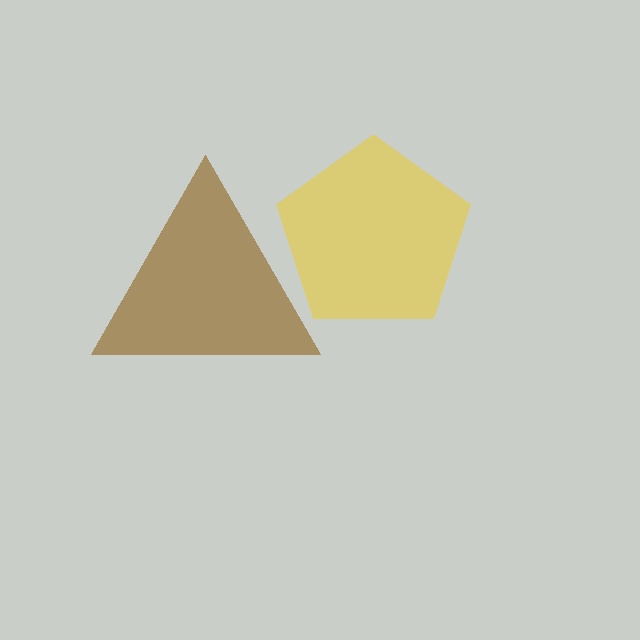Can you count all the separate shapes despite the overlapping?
Yes, there are 2 separate shapes.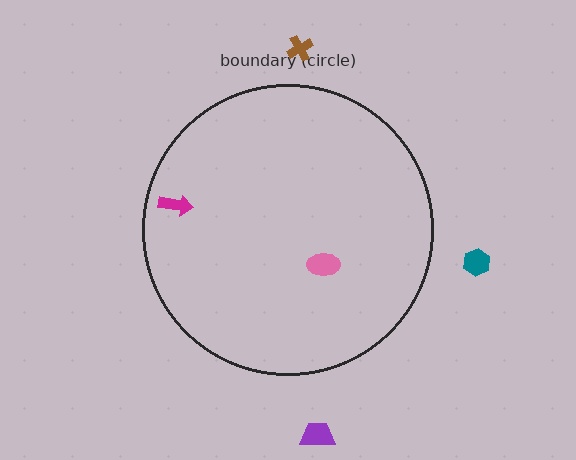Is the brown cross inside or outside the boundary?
Outside.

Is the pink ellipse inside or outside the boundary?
Inside.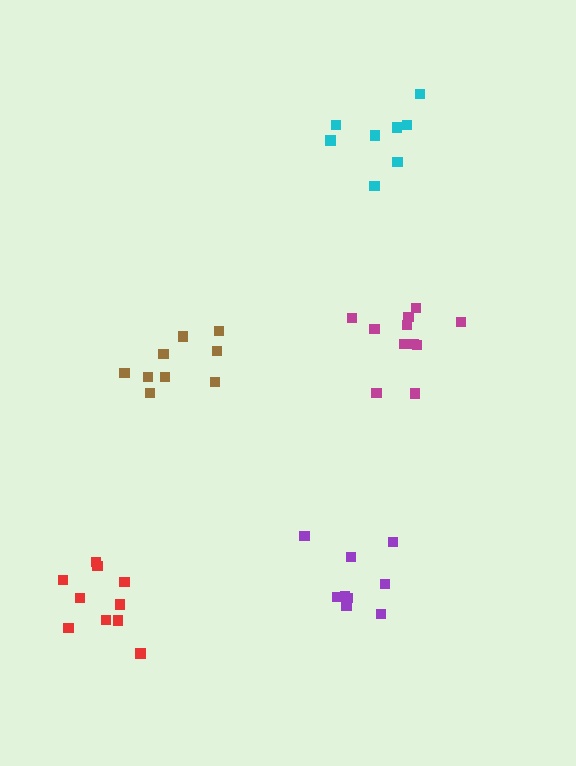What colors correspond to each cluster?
The clusters are colored: purple, brown, magenta, red, cyan.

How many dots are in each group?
Group 1: 9 dots, Group 2: 9 dots, Group 3: 11 dots, Group 4: 10 dots, Group 5: 8 dots (47 total).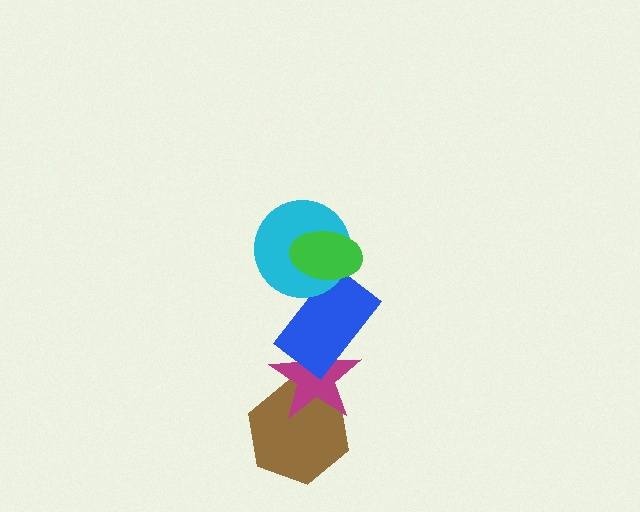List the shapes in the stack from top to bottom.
From top to bottom: the green ellipse, the cyan circle, the blue rectangle, the magenta star, the brown hexagon.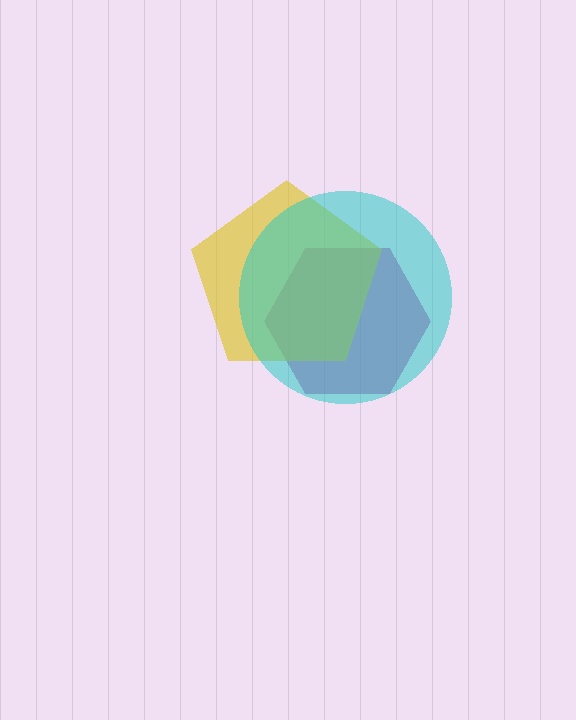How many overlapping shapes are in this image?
There are 3 overlapping shapes in the image.